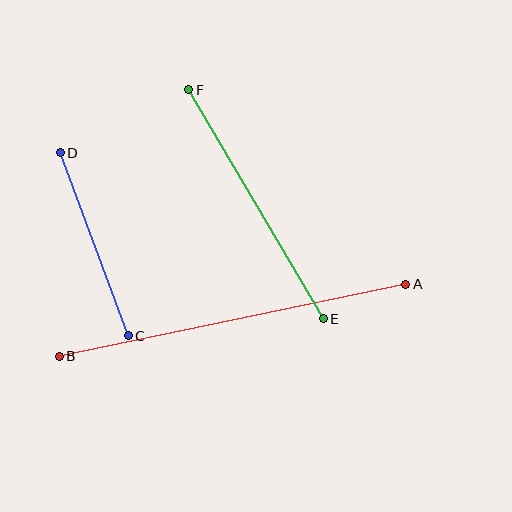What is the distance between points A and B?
The distance is approximately 354 pixels.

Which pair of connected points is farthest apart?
Points A and B are farthest apart.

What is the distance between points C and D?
The distance is approximately 196 pixels.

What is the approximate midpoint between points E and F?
The midpoint is at approximately (256, 204) pixels.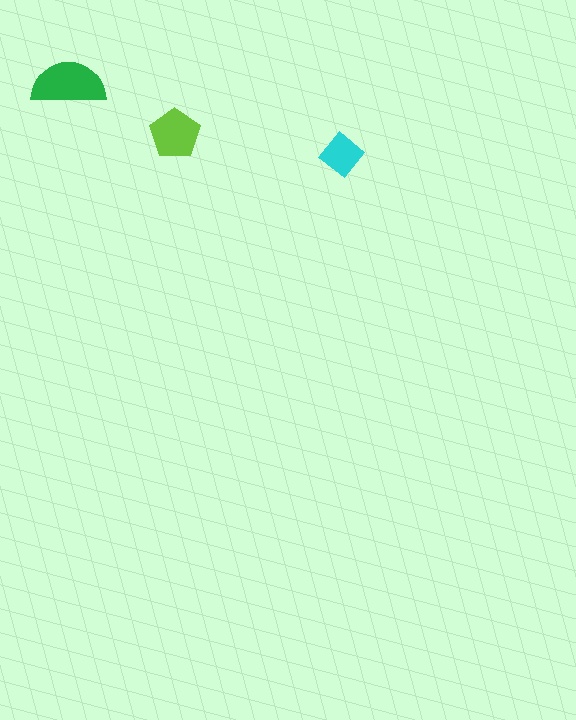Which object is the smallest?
The cyan diamond.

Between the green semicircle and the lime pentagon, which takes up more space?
The green semicircle.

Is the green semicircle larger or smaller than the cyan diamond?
Larger.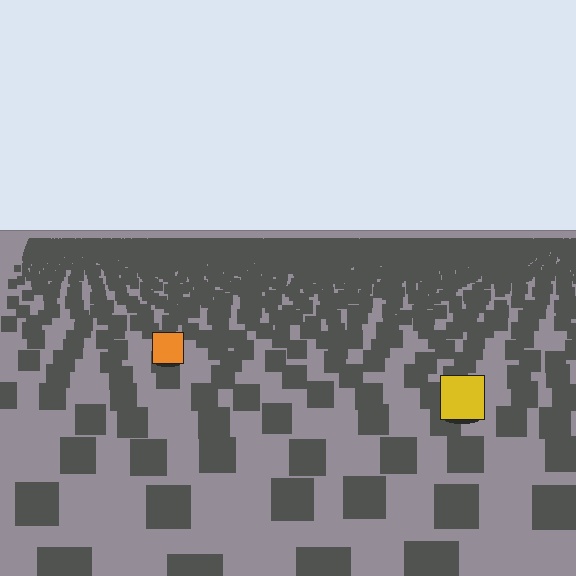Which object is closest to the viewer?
The yellow square is closest. The texture marks near it are larger and more spread out.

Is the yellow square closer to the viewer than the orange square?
Yes. The yellow square is closer — you can tell from the texture gradient: the ground texture is coarser near it.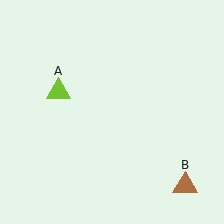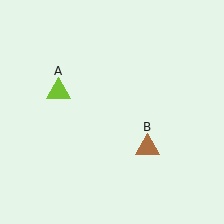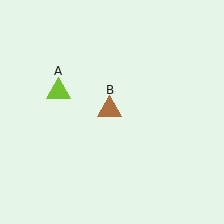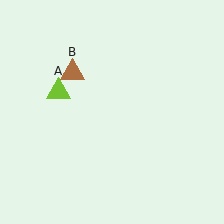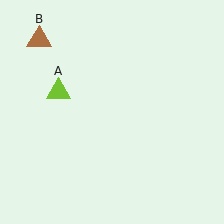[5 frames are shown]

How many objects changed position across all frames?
1 object changed position: brown triangle (object B).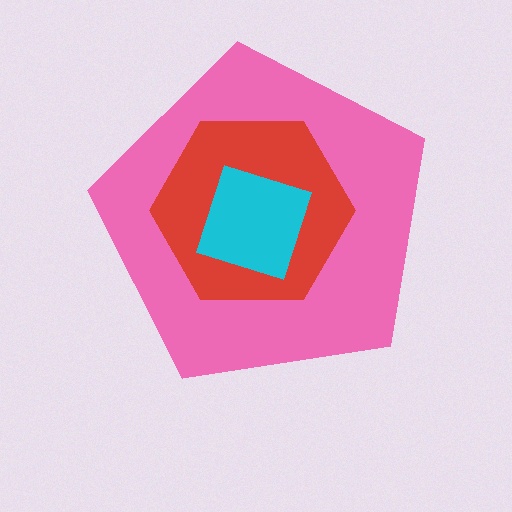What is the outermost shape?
The pink pentagon.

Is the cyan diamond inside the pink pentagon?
Yes.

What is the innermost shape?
The cyan diamond.